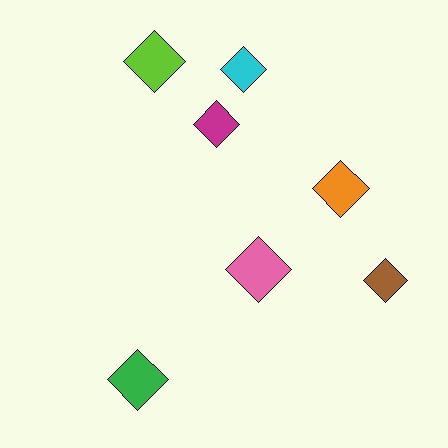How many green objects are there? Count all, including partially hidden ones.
There is 1 green object.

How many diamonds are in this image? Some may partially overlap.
There are 7 diamonds.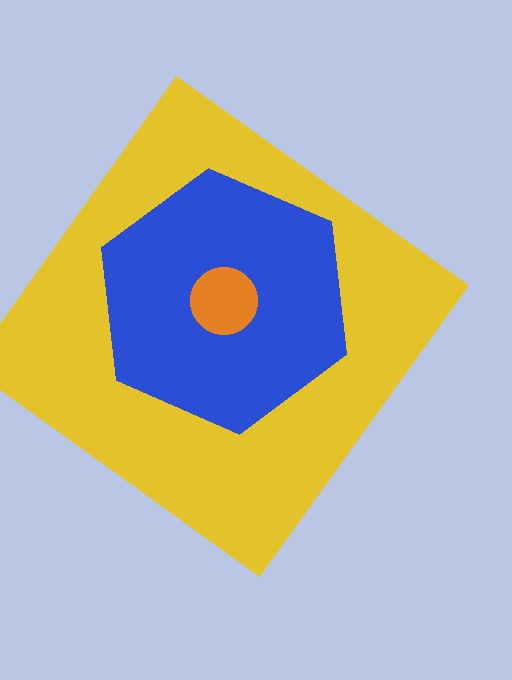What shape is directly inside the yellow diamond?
The blue hexagon.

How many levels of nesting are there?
3.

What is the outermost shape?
The yellow diamond.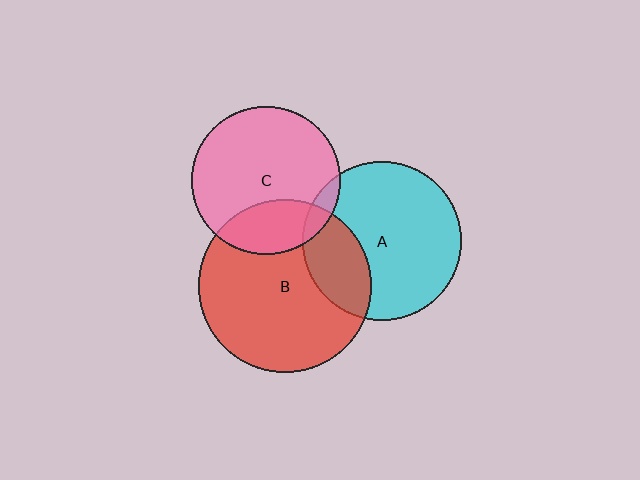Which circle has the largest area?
Circle B (red).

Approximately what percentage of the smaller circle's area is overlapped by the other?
Approximately 5%.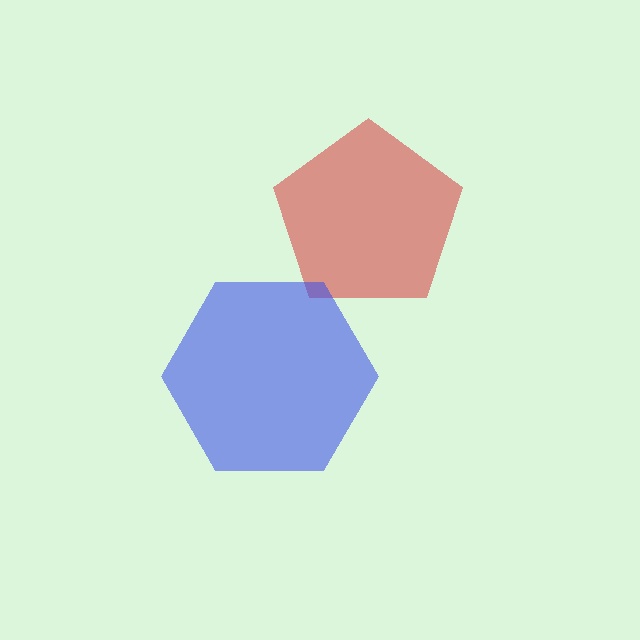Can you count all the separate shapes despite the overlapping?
Yes, there are 2 separate shapes.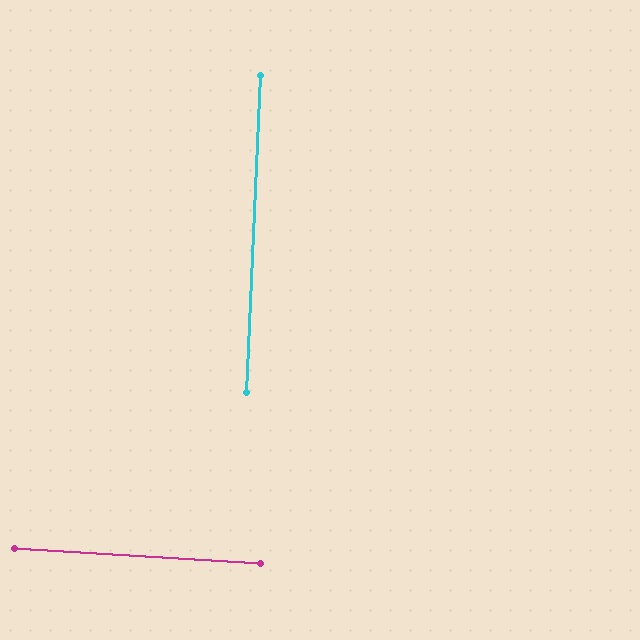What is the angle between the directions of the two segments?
Approximately 89 degrees.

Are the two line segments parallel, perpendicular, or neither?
Perpendicular — they meet at approximately 89°.